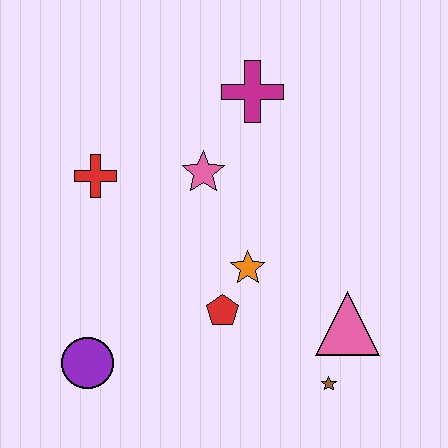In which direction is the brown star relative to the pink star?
The brown star is below the pink star.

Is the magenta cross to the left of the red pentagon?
No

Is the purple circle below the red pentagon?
Yes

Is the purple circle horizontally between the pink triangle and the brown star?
No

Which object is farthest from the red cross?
The brown star is farthest from the red cross.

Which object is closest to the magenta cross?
The pink star is closest to the magenta cross.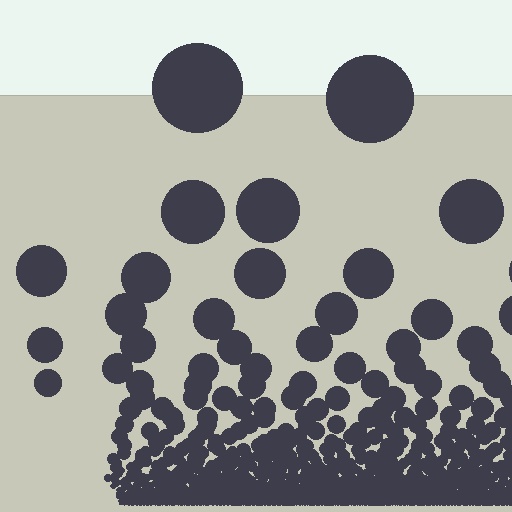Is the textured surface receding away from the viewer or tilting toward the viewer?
The surface appears to tilt toward the viewer. Texture elements get larger and sparser toward the top.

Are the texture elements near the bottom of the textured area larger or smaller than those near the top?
Smaller. The gradient is inverted — elements near the bottom are smaller and denser.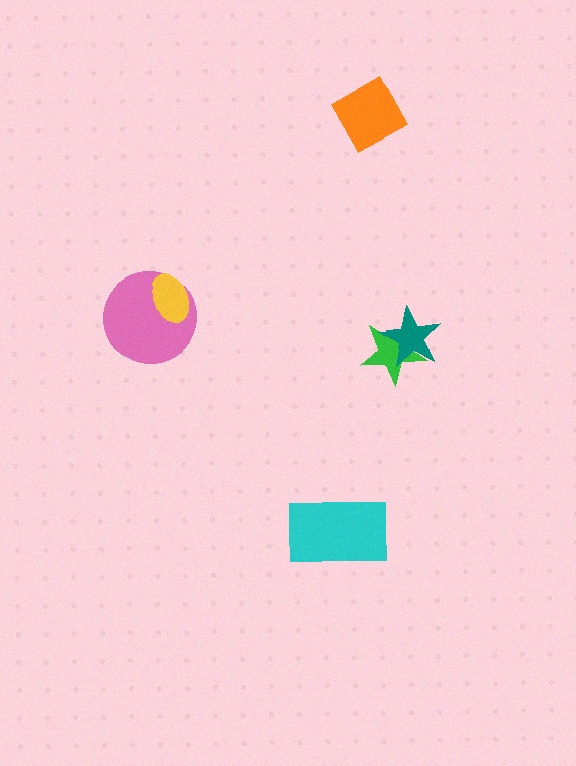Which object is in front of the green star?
The teal star is in front of the green star.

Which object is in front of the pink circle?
The yellow ellipse is in front of the pink circle.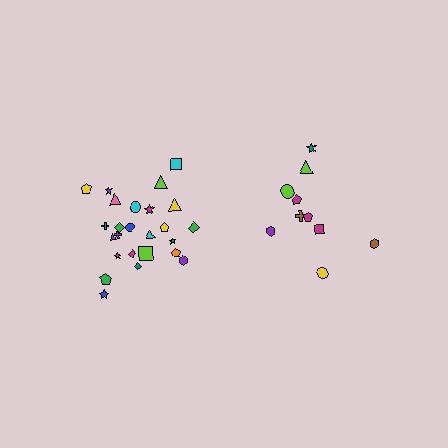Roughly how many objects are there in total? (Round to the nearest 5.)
Roughly 35 objects in total.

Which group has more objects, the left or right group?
The left group.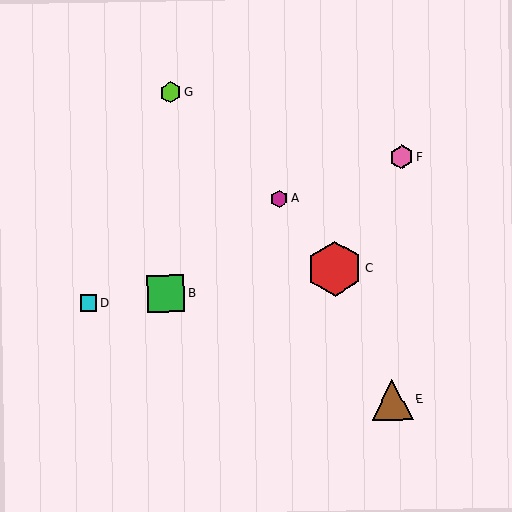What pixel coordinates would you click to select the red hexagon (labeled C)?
Click at (335, 269) to select the red hexagon C.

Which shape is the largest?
The red hexagon (labeled C) is the largest.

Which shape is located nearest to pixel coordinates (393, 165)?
The pink hexagon (labeled F) at (402, 157) is nearest to that location.